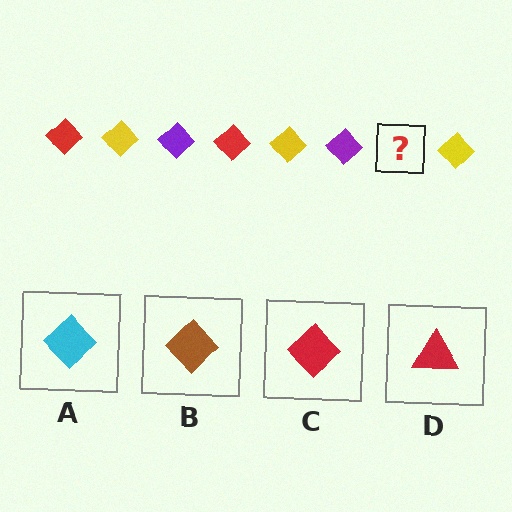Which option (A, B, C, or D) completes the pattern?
C.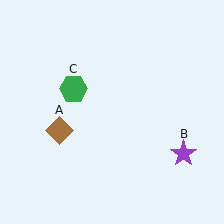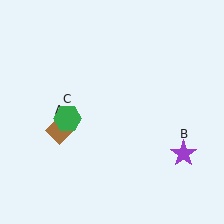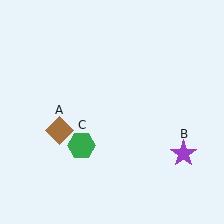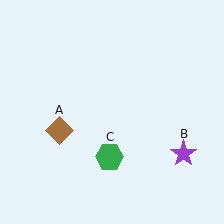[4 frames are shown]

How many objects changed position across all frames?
1 object changed position: green hexagon (object C).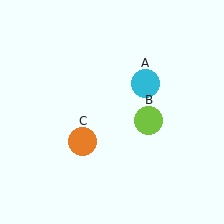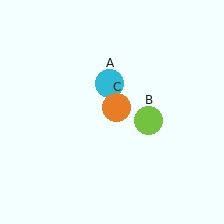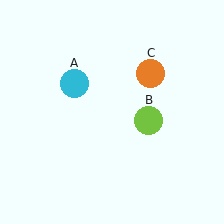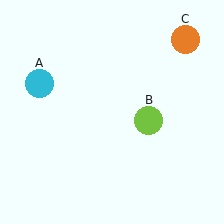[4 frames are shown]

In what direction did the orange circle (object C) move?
The orange circle (object C) moved up and to the right.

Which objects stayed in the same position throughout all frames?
Lime circle (object B) remained stationary.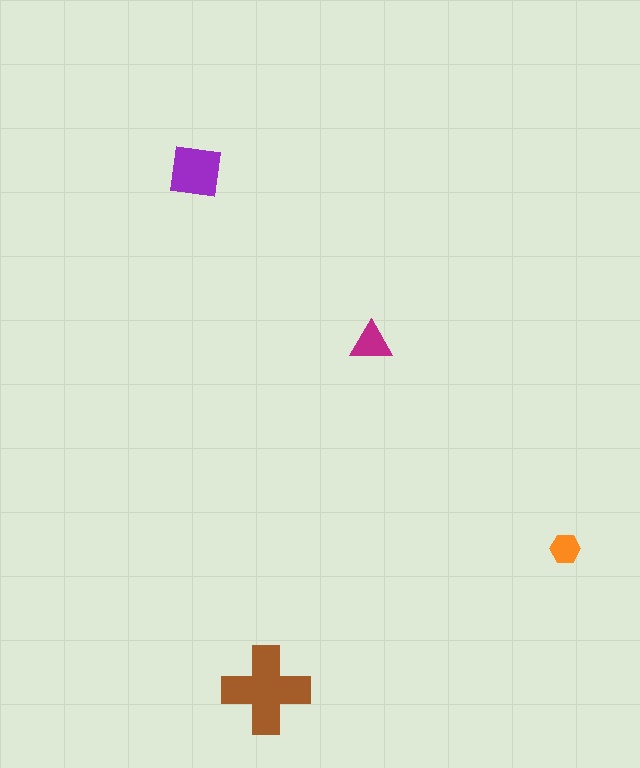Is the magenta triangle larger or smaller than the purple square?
Smaller.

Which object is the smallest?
The orange hexagon.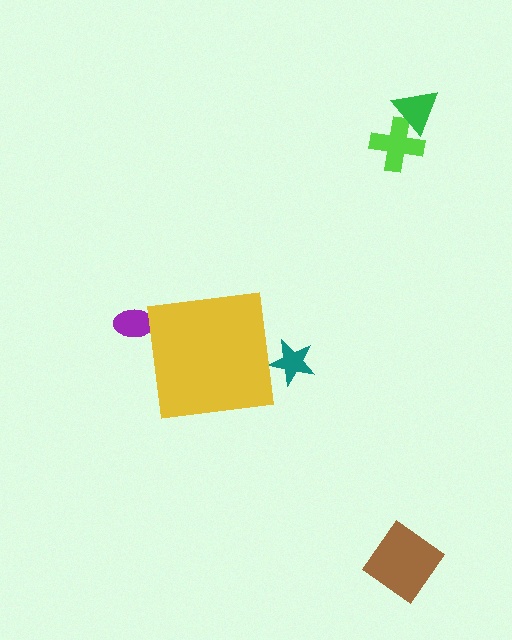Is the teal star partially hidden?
Yes, the teal star is partially hidden behind the yellow square.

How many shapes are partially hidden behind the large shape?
2 shapes are partially hidden.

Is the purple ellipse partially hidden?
Yes, the purple ellipse is partially hidden behind the yellow square.